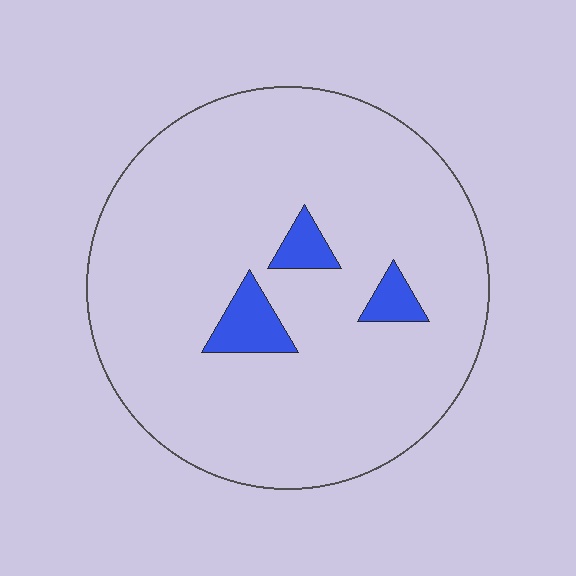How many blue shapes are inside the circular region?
3.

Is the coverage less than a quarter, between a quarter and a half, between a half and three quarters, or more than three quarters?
Less than a quarter.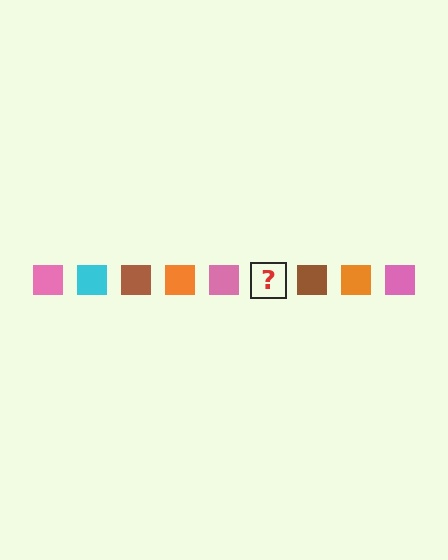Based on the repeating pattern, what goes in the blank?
The blank should be a cyan square.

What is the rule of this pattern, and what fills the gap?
The rule is that the pattern cycles through pink, cyan, brown, orange squares. The gap should be filled with a cyan square.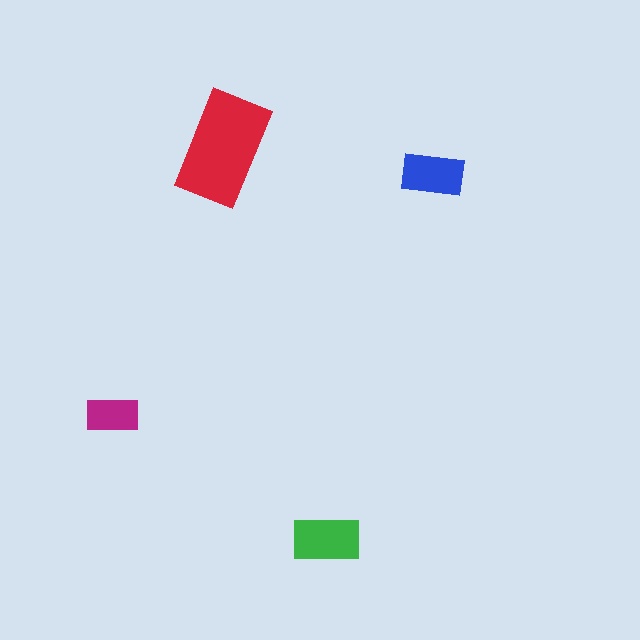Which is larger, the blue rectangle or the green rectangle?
The green one.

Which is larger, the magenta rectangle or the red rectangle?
The red one.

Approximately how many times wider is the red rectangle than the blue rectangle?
About 2 times wider.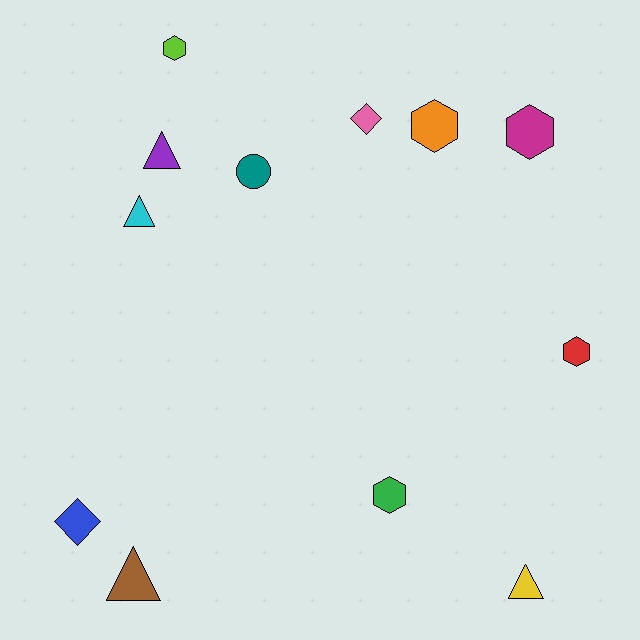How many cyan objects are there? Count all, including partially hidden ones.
There is 1 cyan object.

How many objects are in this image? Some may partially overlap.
There are 12 objects.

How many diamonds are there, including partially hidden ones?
There are 2 diamonds.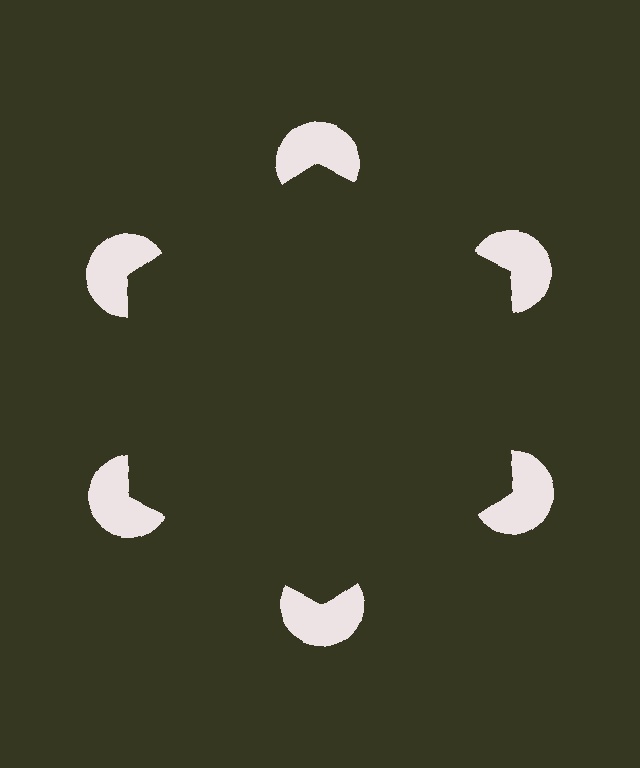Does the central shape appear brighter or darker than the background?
It typically appears slightly darker than the background, even though no actual brightness change is drawn.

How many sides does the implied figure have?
6 sides.